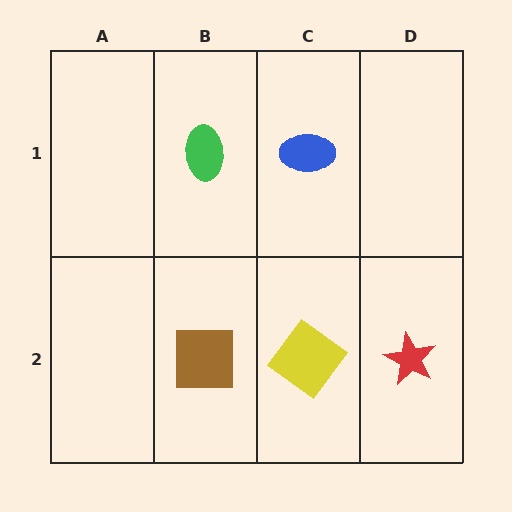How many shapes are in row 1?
2 shapes.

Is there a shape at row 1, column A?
No, that cell is empty.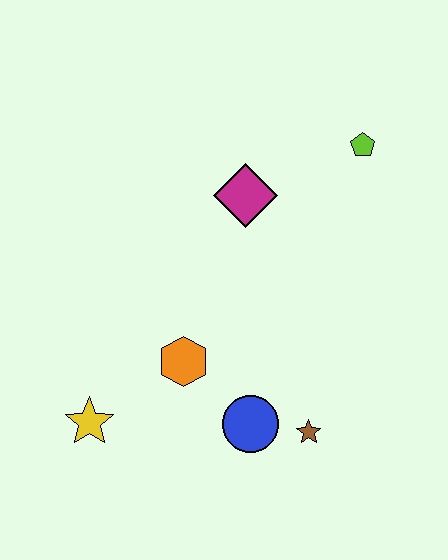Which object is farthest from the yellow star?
The lime pentagon is farthest from the yellow star.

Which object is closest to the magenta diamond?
The lime pentagon is closest to the magenta diamond.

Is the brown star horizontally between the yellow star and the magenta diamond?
No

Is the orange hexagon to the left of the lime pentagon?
Yes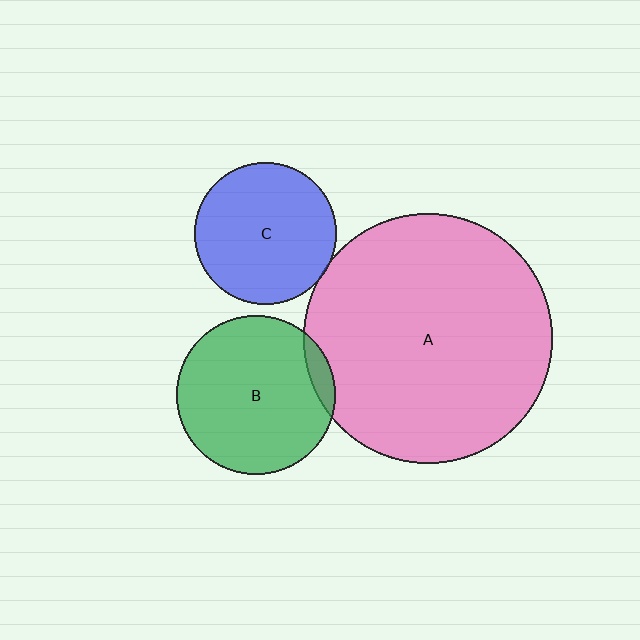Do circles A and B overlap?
Yes.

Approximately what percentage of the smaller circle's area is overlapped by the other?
Approximately 5%.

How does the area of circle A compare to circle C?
Approximately 3.1 times.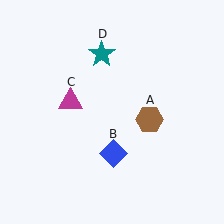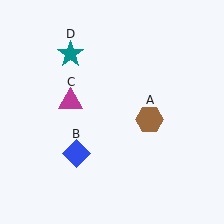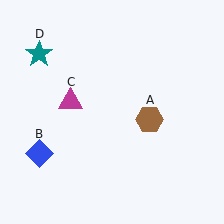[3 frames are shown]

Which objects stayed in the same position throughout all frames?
Brown hexagon (object A) and magenta triangle (object C) remained stationary.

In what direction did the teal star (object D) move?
The teal star (object D) moved left.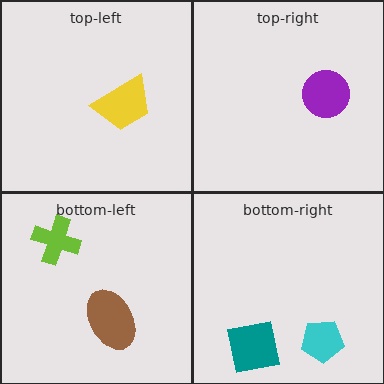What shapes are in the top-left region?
The yellow trapezoid.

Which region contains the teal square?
The bottom-right region.